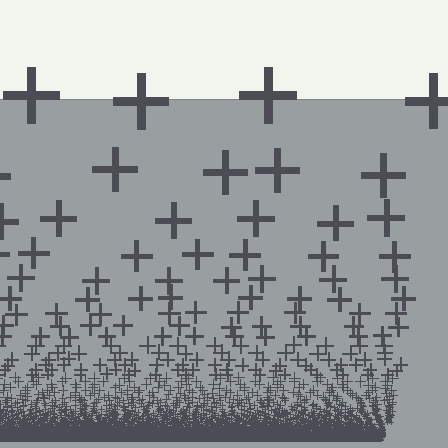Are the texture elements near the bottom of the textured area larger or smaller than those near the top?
Smaller. The gradient is inverted — elements near the bottom are smaller and denser.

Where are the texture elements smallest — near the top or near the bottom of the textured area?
Near the bottom.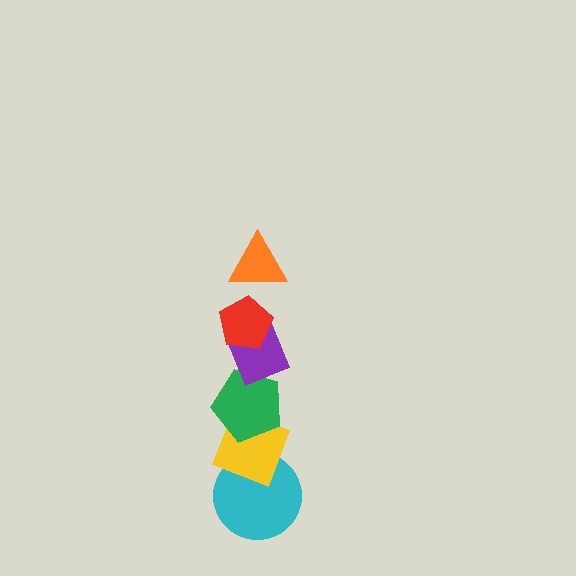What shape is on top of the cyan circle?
The yellow diamond is on top of the cyan circle.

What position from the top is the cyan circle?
The cyan circle is 6th from the top.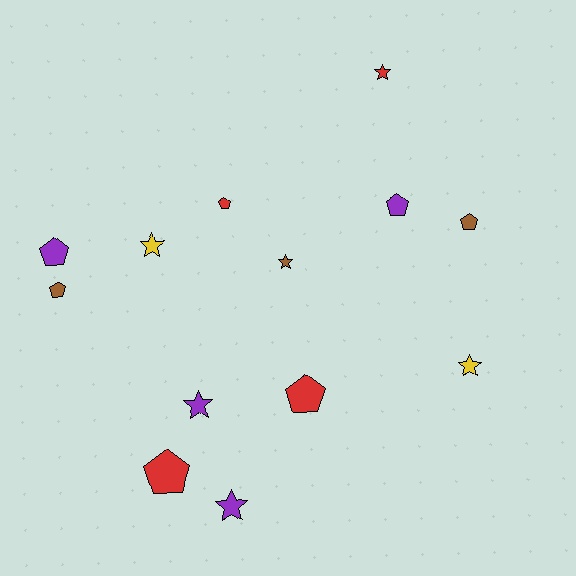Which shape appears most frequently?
Pentagon, with 7 objects.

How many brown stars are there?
There is 1 brown star.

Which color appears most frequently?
Purple, with 4 objects.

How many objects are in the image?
There are 13 objects.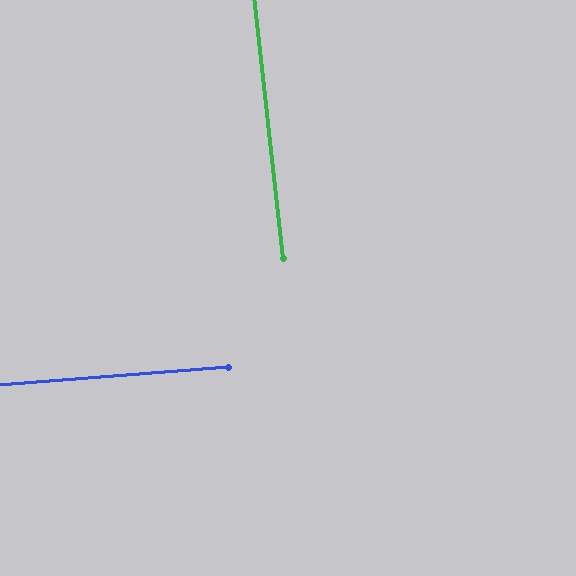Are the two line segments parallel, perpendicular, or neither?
Perpendicular — they meet at approximately 88°.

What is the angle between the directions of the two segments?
Approximately 88 degrees.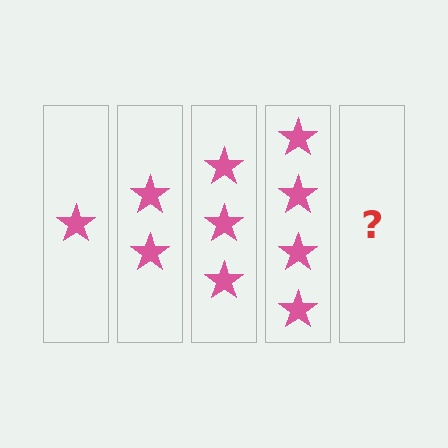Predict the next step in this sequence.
The next step is 5 stars.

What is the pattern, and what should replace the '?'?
The pattern is that each step adds one more star. The '?' should be 5 stars.